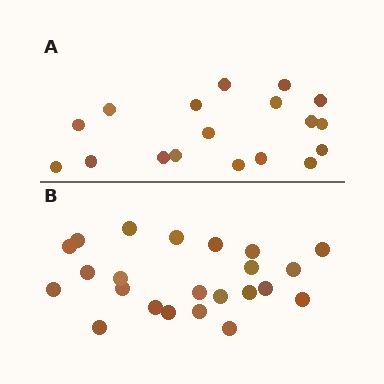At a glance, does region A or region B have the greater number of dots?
Region B (the bottom region) has more dots.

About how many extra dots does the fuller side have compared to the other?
Region B has about 5 more dots than region A.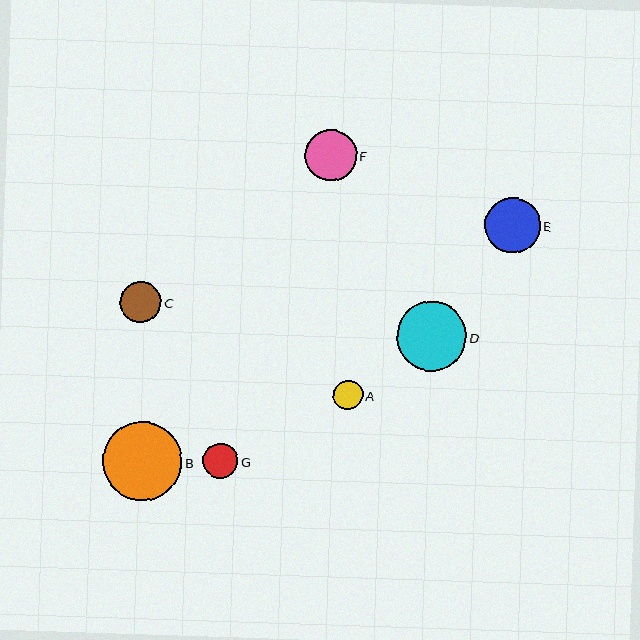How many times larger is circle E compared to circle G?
Circle E is approximately 1.6 times the size of circle G.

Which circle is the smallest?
Circle A is the smallest with a size of approximately 29 pixels.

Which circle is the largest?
Circle B is the largest with a size of approximately 79 pixels.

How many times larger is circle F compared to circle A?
Circle F is approximately 1.7 times the size of circle A.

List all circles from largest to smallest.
From largest to smallest: B, D, E, F, C, G, A.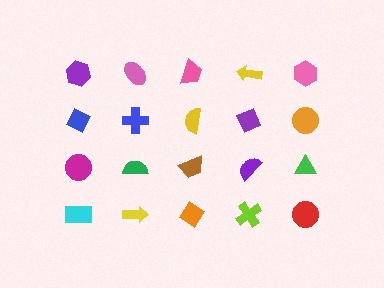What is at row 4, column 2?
A yellow arrow.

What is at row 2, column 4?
A purple diamond.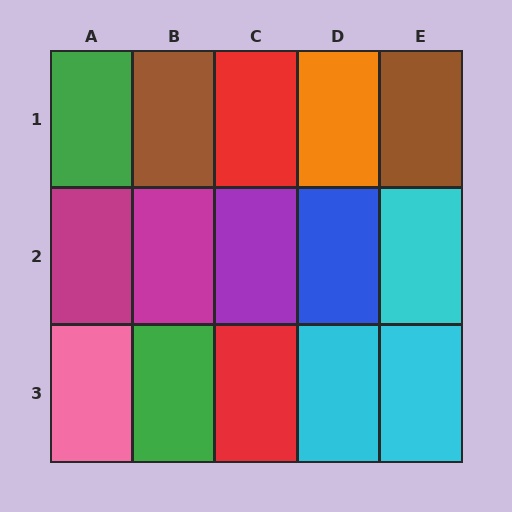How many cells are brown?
2 cells are brown.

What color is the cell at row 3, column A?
Pink.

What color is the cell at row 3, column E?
Cyan.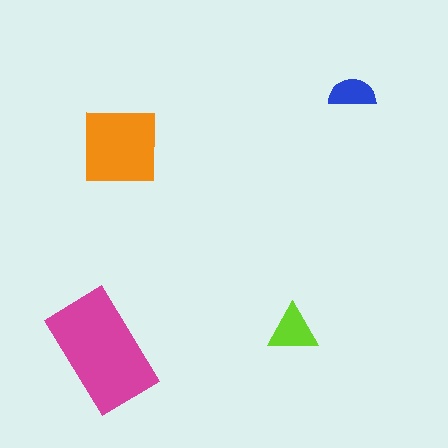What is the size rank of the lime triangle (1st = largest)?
3rd.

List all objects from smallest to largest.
The blue semicircle, the lime triangle, the orange square, the magenta rectangle.